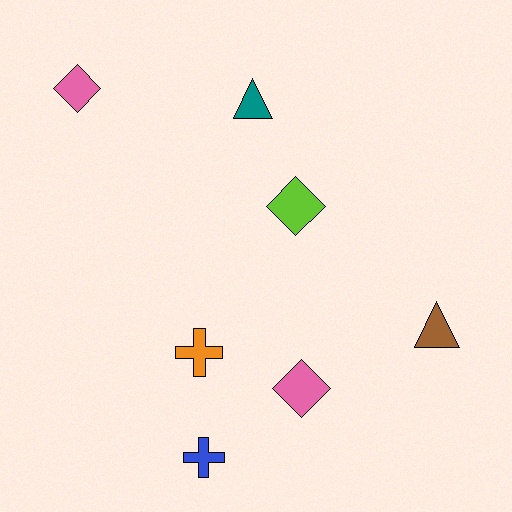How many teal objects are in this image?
There is 1 teal object.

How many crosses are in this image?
There are 2 crosses.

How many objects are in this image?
There are 7 objects.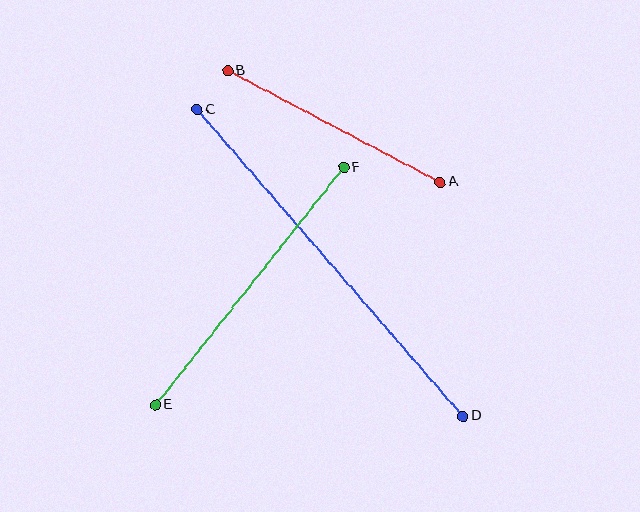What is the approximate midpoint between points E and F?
The midpoint is at approximately (250, 286) pixels.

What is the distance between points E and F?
The distance is approximately 303 pixels.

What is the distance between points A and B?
The distance is approximately 240 pixels.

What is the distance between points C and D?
The distance is approximately 406 pixels.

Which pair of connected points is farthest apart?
Points C and D are farthest apart.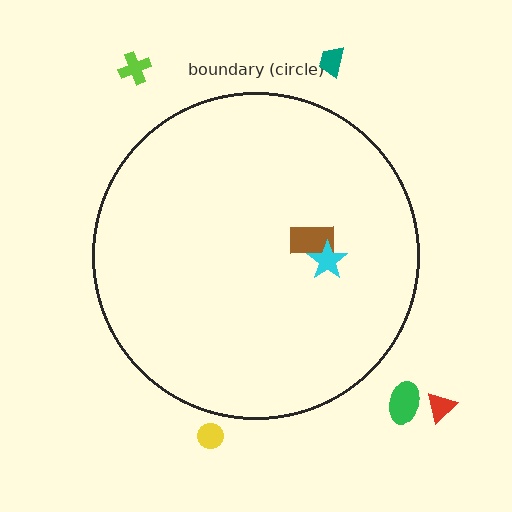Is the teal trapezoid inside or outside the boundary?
Outside.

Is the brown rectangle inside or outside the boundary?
Inside.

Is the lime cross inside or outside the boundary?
Outside.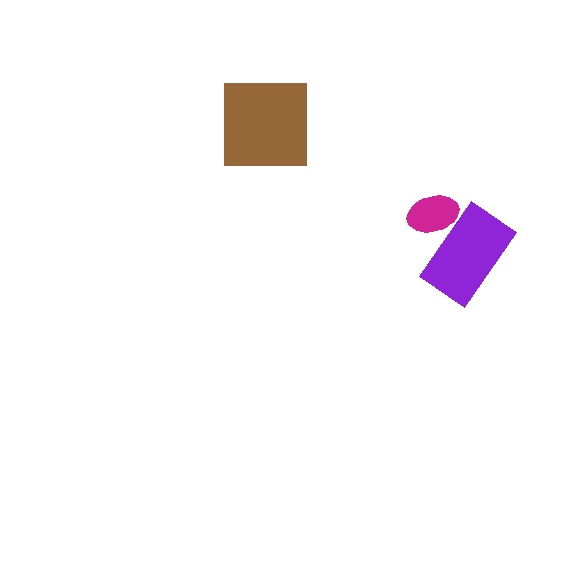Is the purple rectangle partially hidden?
No, no other shape covers it.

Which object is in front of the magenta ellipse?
The purple rectangle is in front of the magenta ellipse.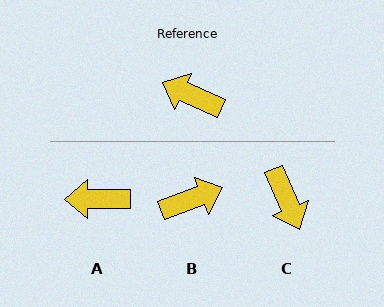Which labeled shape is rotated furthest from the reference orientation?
C, about 137 degrees away.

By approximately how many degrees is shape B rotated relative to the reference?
Approximately 135 degrees clockwise.